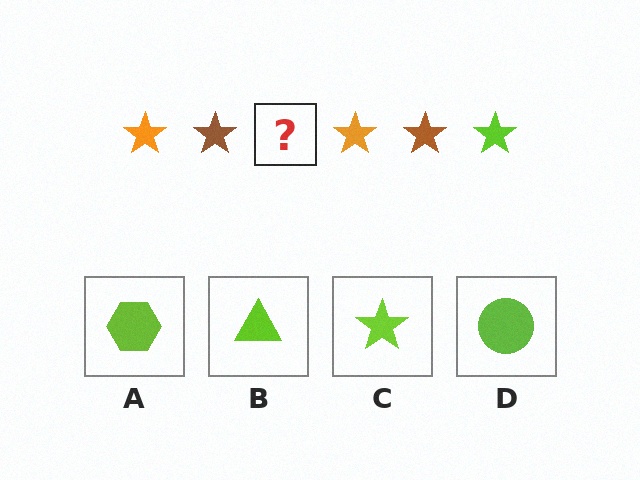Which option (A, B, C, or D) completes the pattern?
C.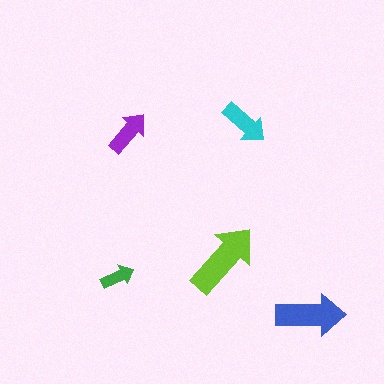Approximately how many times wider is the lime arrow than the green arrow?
About 2 times wider.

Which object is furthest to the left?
The green arrow is leftmost.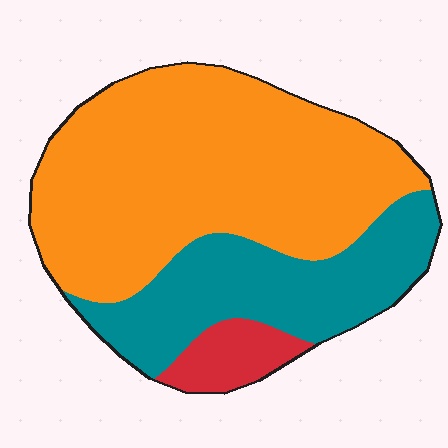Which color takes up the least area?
Red, at roughly 5%.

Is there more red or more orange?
Orange.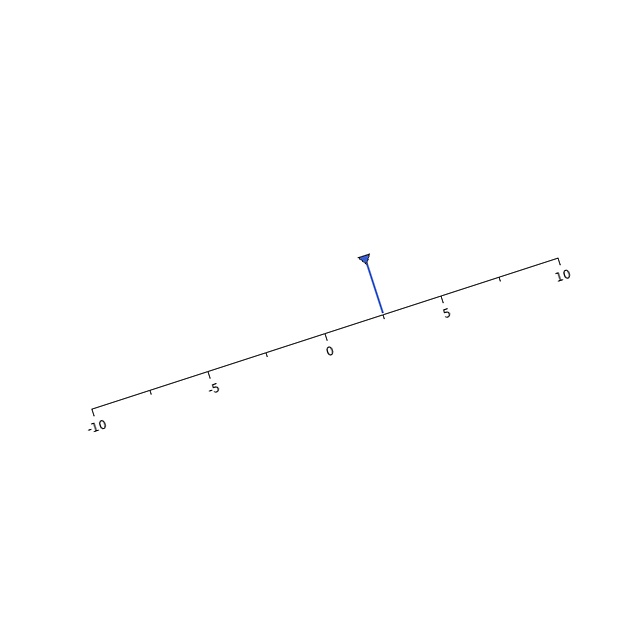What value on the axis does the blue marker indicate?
The marker indicates approximately 2.5.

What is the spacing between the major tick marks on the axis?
The major ticks are spaced 5 apart.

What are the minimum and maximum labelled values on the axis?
The axis runs from -10 to 10.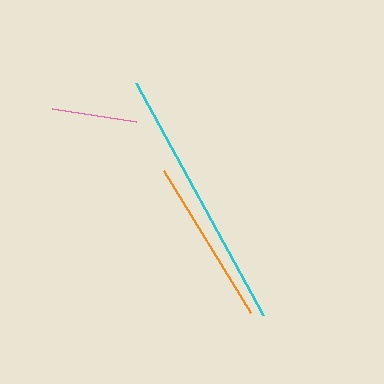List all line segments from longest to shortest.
From longest to shortest: cyan, orange, pink.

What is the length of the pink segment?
The pink segment is approximately 85 pixels long.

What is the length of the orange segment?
The orange segment is approximately 167 pixels long.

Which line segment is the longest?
The cyan line is the longest at approximately 265 pixels.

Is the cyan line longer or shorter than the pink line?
The cyan line is longer than the pink line.